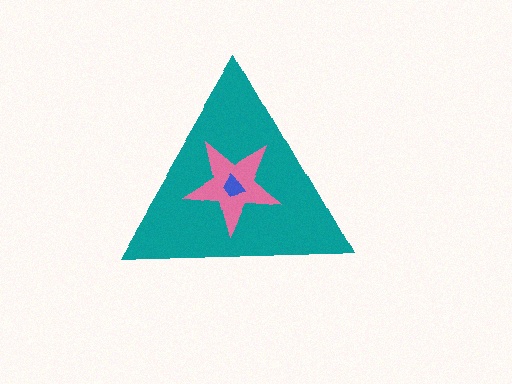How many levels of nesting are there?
3.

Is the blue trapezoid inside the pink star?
Yes.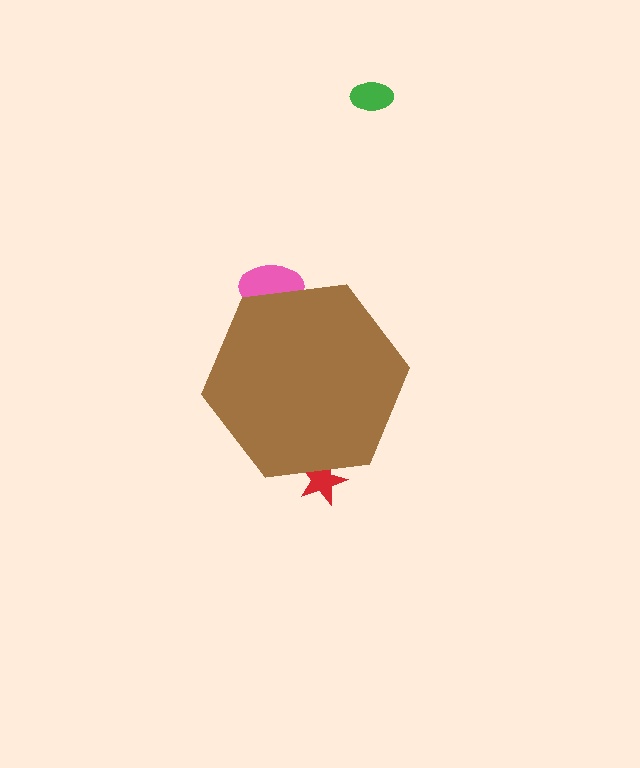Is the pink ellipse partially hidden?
Yes, the pink ellipse is partially hidden behind the brown hexagon.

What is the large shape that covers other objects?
A brown hexagon.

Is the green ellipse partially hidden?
No, the green ellipse is fully visible.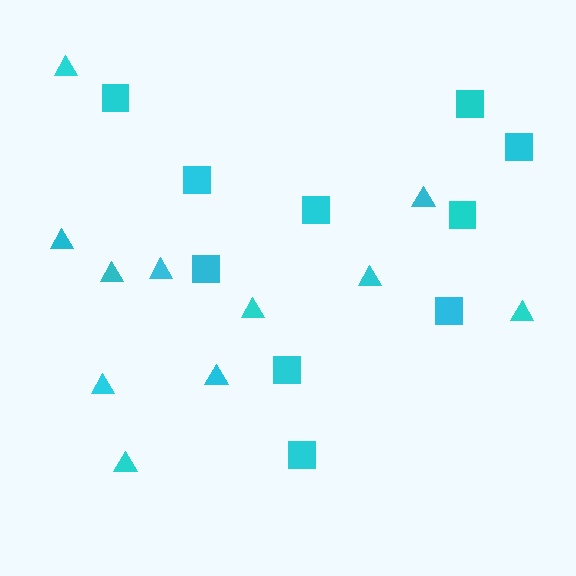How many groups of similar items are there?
There are 2 groups: one group of triangles (11) and one group of squares (10).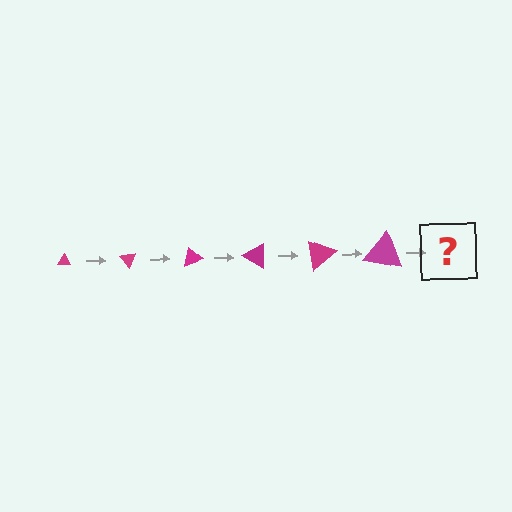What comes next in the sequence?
The next element should be a triangle, larger than the previous one and rotated 300 degrees from the start.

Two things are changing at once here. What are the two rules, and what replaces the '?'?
The two rules are that the triangle grows larger each step and it rotates 50 degrees each step. The '?' should be a triangle, larger than the previous one and rotated 300 degrees from the start.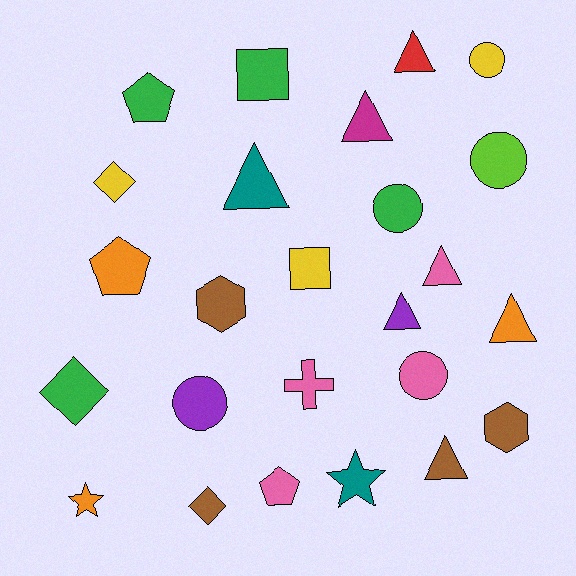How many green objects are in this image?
There are 4 green objects.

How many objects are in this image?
There are 25 objects.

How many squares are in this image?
There are 2 squares.